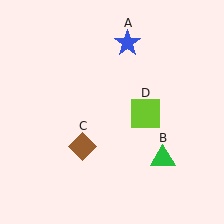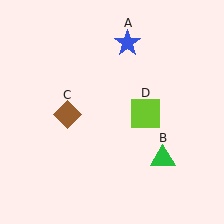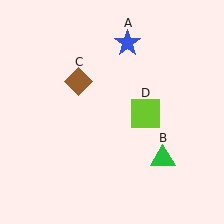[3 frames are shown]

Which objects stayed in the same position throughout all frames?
Blue star (object A) and green triangle (object B) and lime square (object D) remained stationary.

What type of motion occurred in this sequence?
The brown diamond (object C) rotated clockwise around the center of the scene.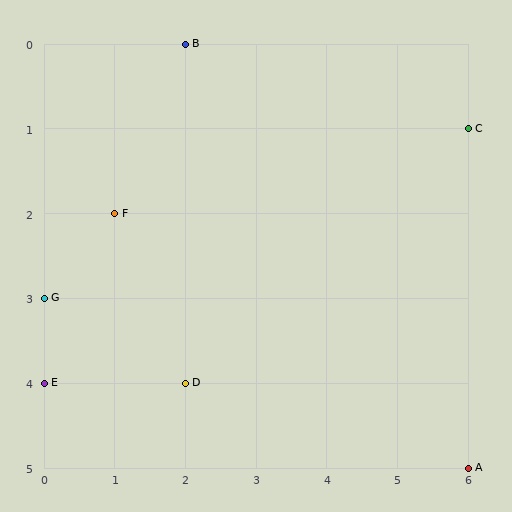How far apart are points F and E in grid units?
Points F and E are 1 column and 2 rows apart (about 2.2 grid units diagonally).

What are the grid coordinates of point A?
Point A is at grid coordinates (6, 5).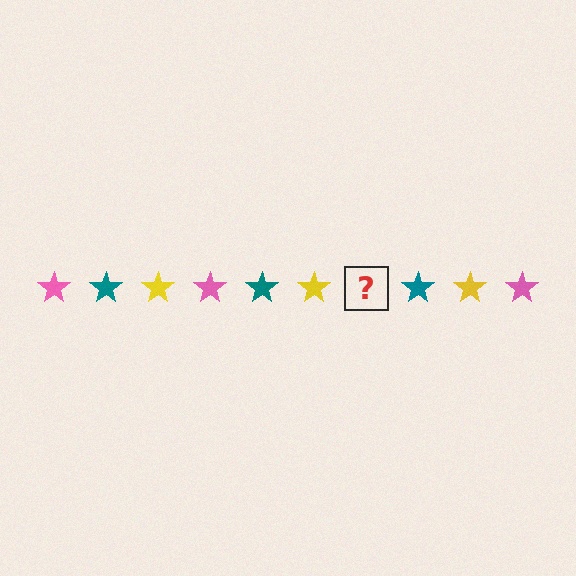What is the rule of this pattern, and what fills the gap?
The rule is that the pattern cycles through pink, teal, yellow stars. The gap should be filled with a pink star.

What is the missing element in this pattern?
The missing element is a pink star.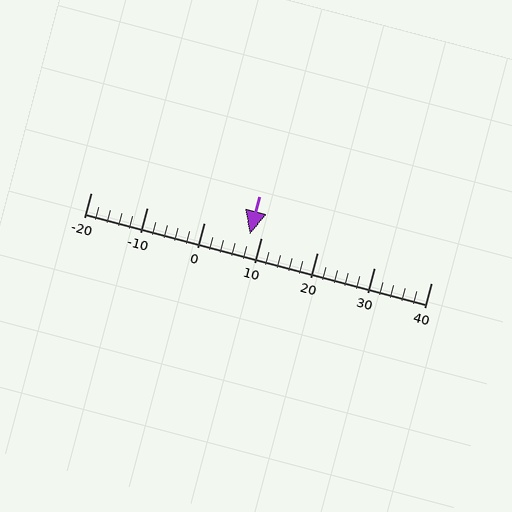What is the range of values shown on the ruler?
The ruler shows values from -20 to 40.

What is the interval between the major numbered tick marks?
The major tick marks are spaced 10 units apart.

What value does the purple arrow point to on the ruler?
The purple arrow points to approximately 8.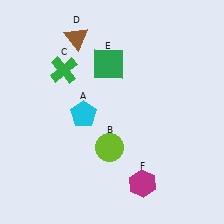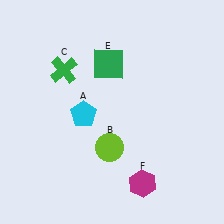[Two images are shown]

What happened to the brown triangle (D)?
The brown triangle (D) was removed in Image 2. It was in the top-left area of Image 1.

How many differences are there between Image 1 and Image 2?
There is 1 difference between the two images.